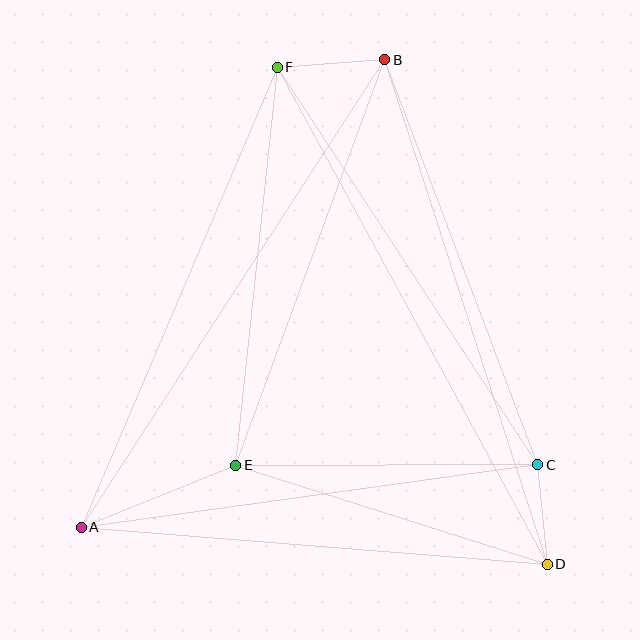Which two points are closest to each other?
Points C and D are closest to each other.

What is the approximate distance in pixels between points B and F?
The distance between B and F is approximately 108 pixels.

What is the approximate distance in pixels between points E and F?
The distance between E and F is approximately 400 pixels.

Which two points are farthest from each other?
Points D and F are farthest from each other.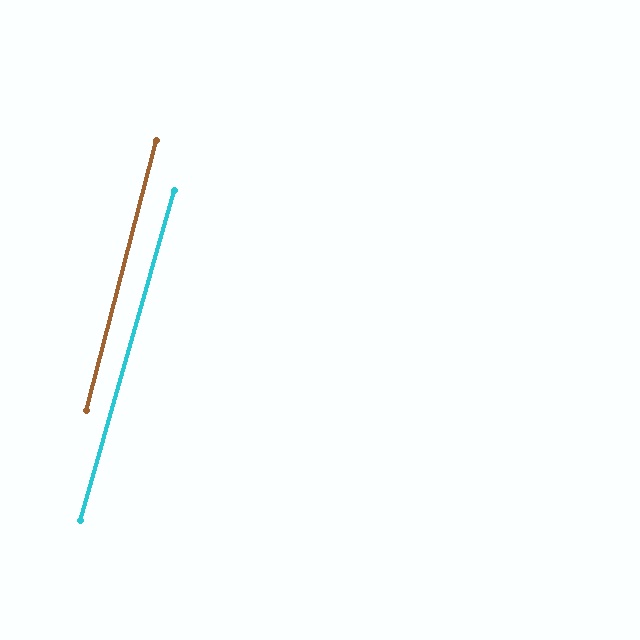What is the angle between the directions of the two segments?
Approximately 1 degree.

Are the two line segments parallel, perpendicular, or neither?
Parallel — their directions differ by only 1.1°.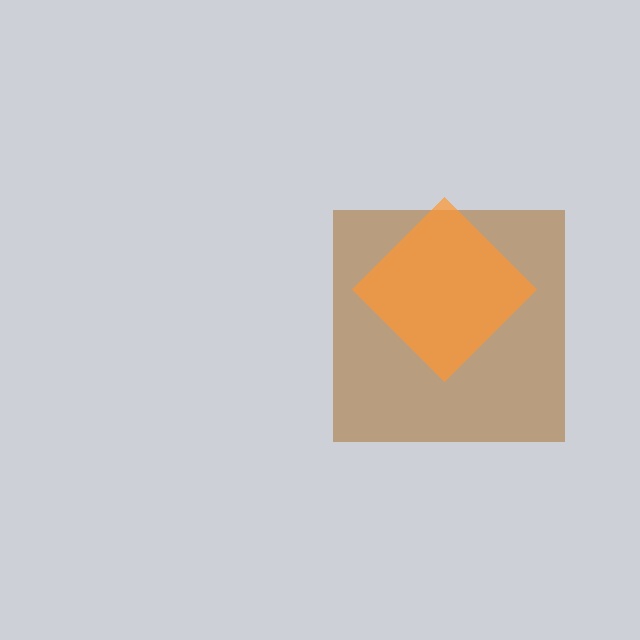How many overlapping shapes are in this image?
There are 2 overlapping shapes in the image.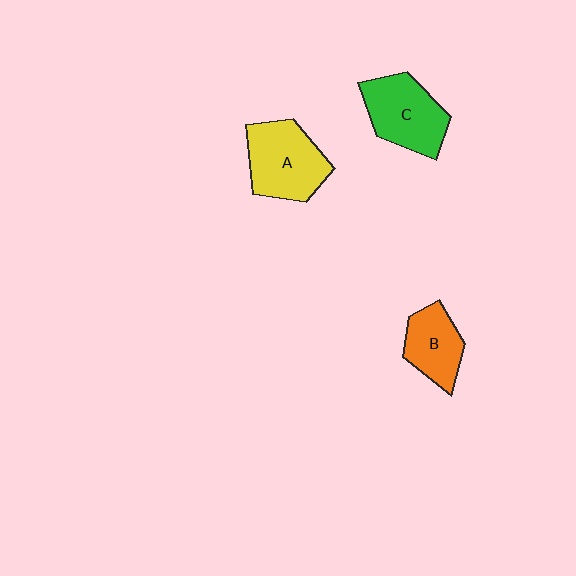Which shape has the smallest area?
Shape B (orange).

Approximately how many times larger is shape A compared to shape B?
Approximately 1.4 times.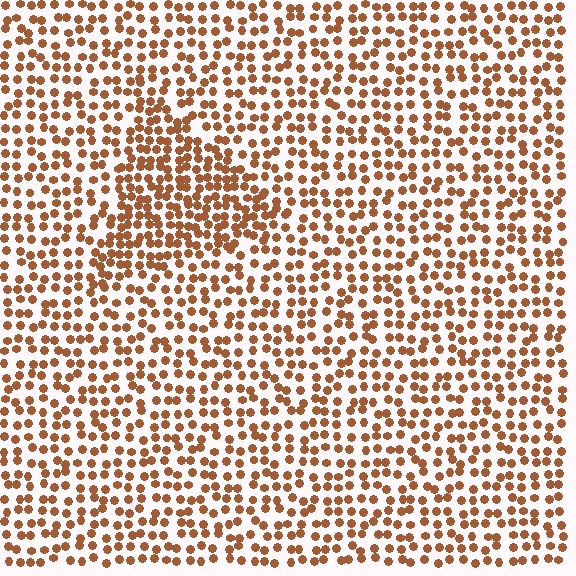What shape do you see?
I see a triangle.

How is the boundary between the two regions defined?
The boundary is defined by a change in element density (approximately 1.6x ratio). All elements are the same color, size, and shape.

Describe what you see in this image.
The image contains small brown elements arranged at two different densities. A triangle-shaped region is visible where the elements are more densely packed than the surrounding area.